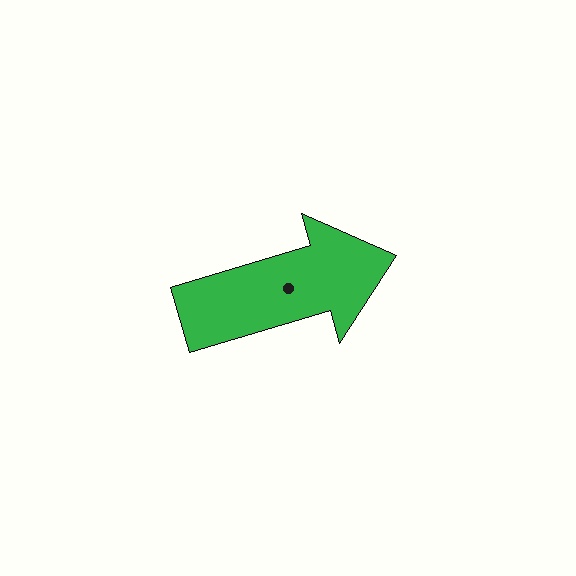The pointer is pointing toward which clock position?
Roughly 2 o'clock.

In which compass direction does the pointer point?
East.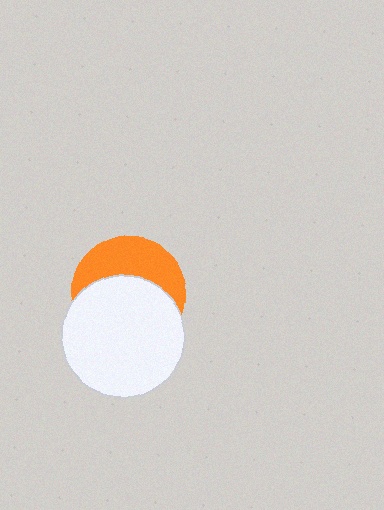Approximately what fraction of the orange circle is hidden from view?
Roughly 59% of the orange circle is hidden behind the white circle.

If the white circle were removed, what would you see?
You would see the complete orange circle.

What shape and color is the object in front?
The object in front is a white circle.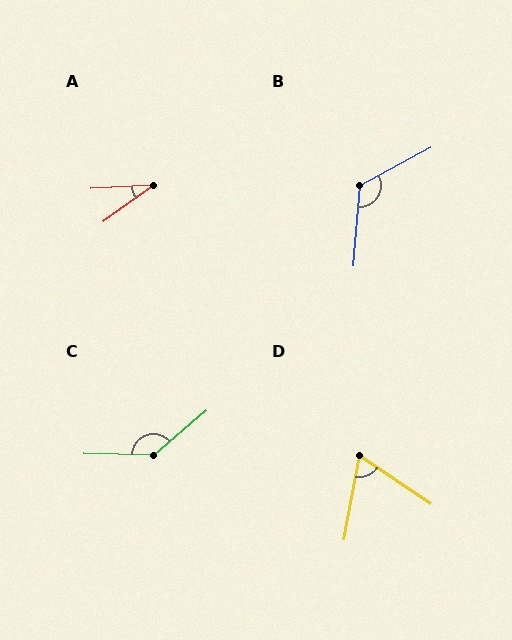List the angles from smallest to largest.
A (33°), D (66°), B (123°), C (139°).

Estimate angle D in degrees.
Approximately 66 degrees.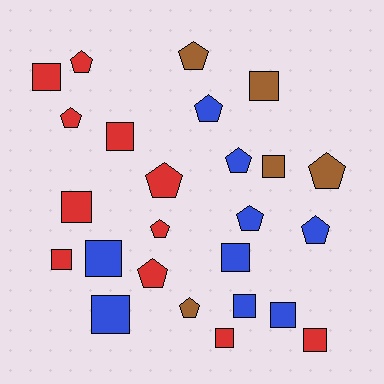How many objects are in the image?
There are 25 objects.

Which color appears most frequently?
Red, with 11 objects.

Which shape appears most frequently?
Square, with 13 objects.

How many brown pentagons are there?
There are 3 brown pentagons.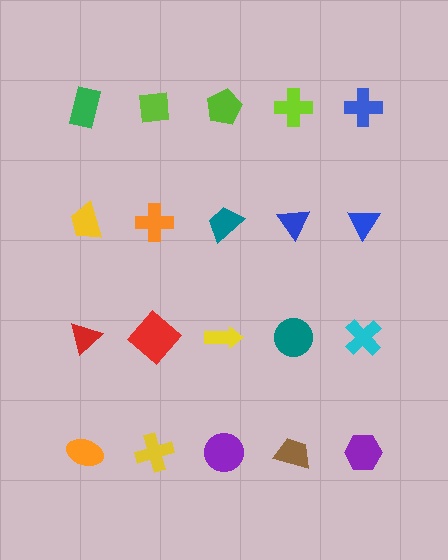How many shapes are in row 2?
5 shapes.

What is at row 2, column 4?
A blue triangle.